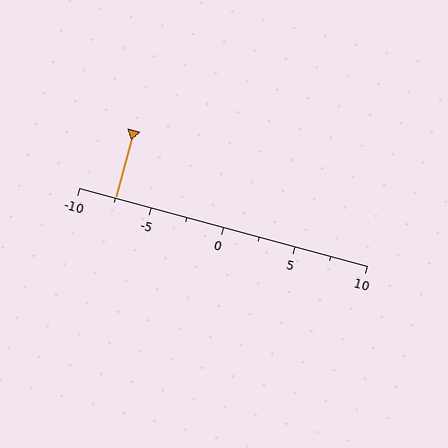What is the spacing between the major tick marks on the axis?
The major ticks are spaced 5 apart.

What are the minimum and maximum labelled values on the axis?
The axis runs from -10 to 10.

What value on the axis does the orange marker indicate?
The marker indicates approximately -7.5.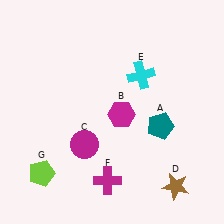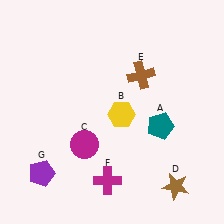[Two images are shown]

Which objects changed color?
B changed from magenta to yellow. E changed from cyan to brown. G changed from lime to purple.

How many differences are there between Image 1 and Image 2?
There are 3 differences between the two images.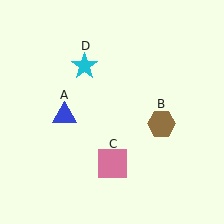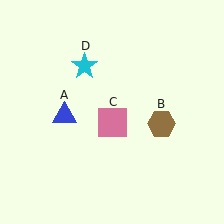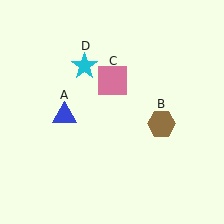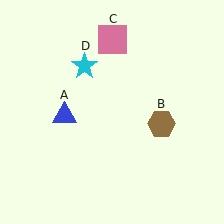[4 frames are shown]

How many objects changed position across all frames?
1 object changed position: pink square (object C).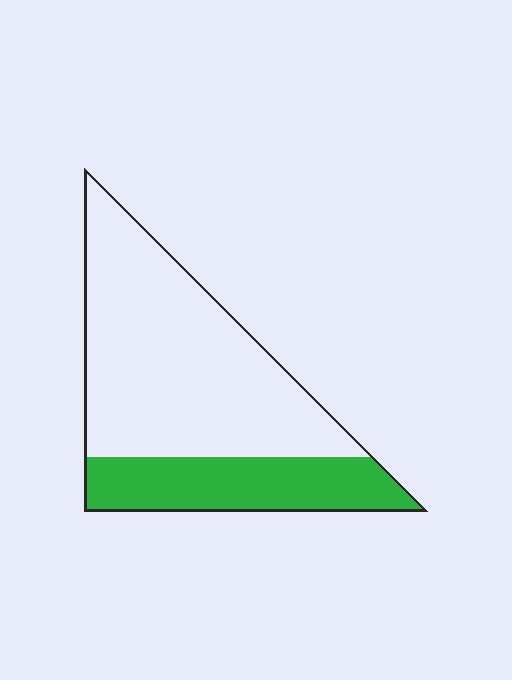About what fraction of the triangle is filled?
About one third (1/3).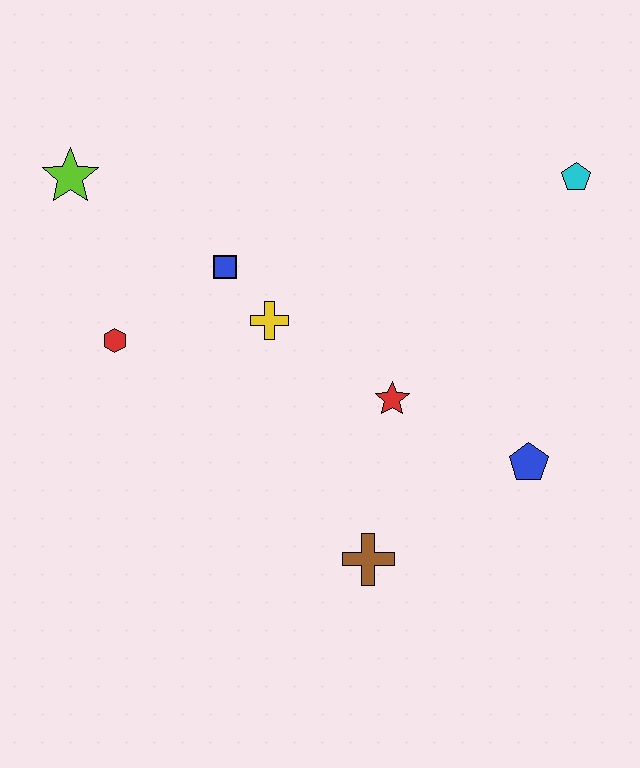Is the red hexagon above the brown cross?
Yes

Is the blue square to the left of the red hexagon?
No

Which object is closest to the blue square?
The yellow cross is closest to the blue square.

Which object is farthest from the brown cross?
The lime star is farthest from the brown cross.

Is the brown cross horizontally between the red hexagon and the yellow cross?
No